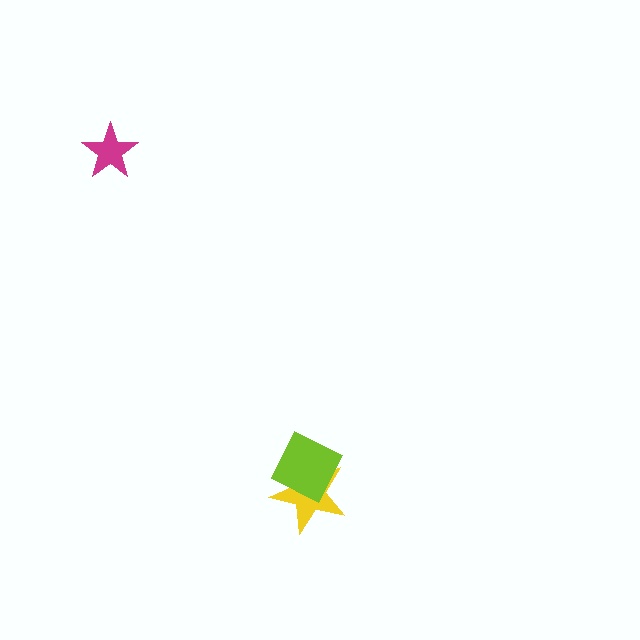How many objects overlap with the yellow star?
1 object overlaps with the yellow star.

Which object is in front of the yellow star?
The lime square is in front of the yellow star.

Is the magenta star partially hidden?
No, no other shape covers it.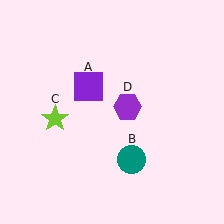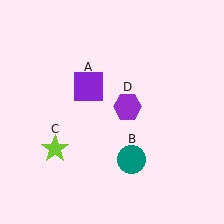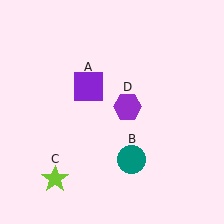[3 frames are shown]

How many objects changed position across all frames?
1 object changed position: lime star (object C).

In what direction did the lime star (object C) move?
The lime star (object C) moved down.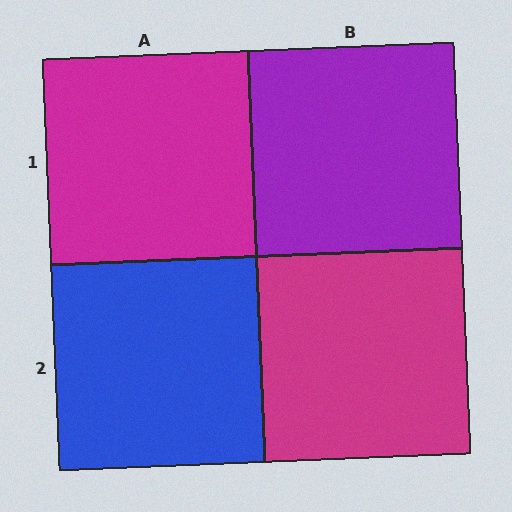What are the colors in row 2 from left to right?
Blue, magenta.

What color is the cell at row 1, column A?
Magenta.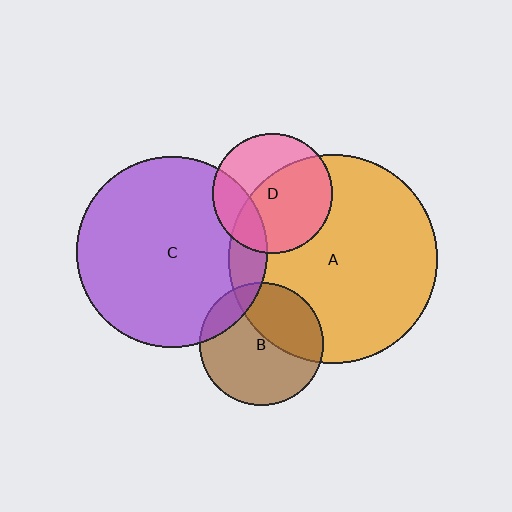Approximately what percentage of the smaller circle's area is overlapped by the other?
Approximately 25%.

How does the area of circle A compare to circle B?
Approximately 2.8 times.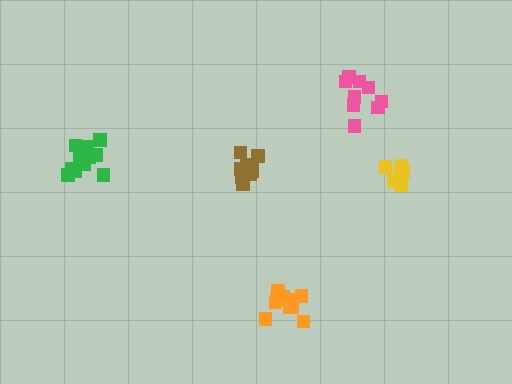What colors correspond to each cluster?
The clusters are colored: green, orange, brown, yellow, pink.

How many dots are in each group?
Group 1: 12 dots, Group 2: 11 dots, Group 3: 9 dots, Group 4: 7 dots, Group 5: 9 dots (48 total).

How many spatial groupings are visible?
There are 5 spatial groupings.